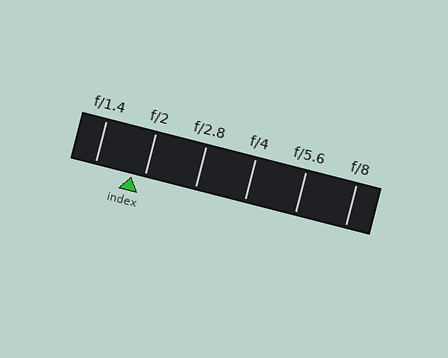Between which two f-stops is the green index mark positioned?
The index mark is between f/1.4 and f/2.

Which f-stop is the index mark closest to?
The index mark is closest to f/2.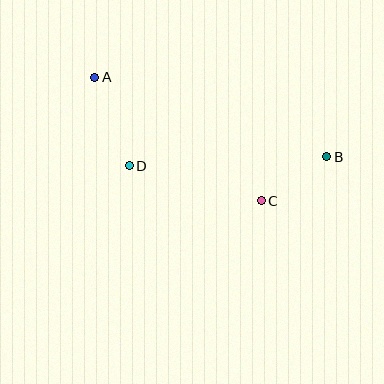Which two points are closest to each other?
Points B and C are closest to each other.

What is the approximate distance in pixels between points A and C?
The distance between A and C is approximately 207 pixels.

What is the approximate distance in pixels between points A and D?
The distance between A and D is approximately 95 pixels.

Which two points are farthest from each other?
Points A and B are farthest from each other.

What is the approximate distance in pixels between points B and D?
The distance between B and D is approximately 198 pixels.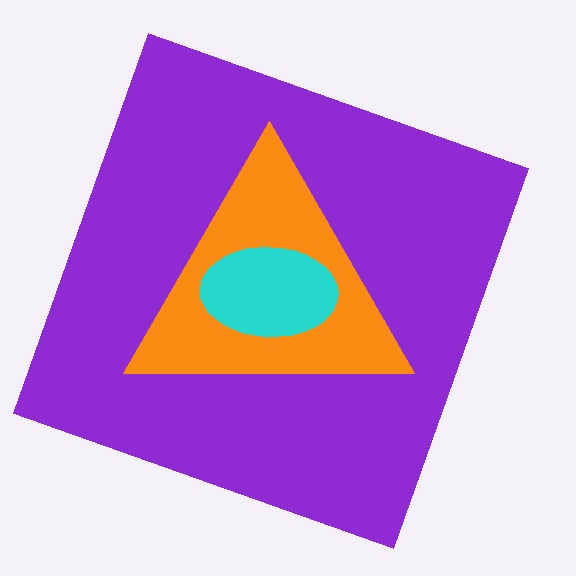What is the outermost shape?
The purple square.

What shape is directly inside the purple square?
The orange triangle.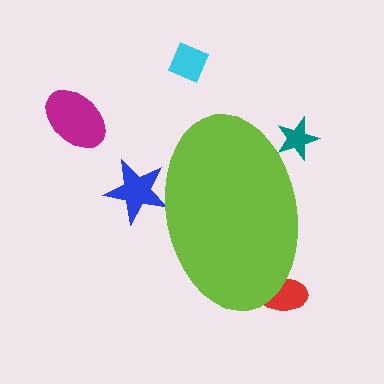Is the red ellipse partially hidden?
Yes, the red ellipse is partially hidden behind the lime ellipse.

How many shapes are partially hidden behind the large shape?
3 shapes are partially hidden.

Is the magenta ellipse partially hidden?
No, the magenta ellipse is fully visible.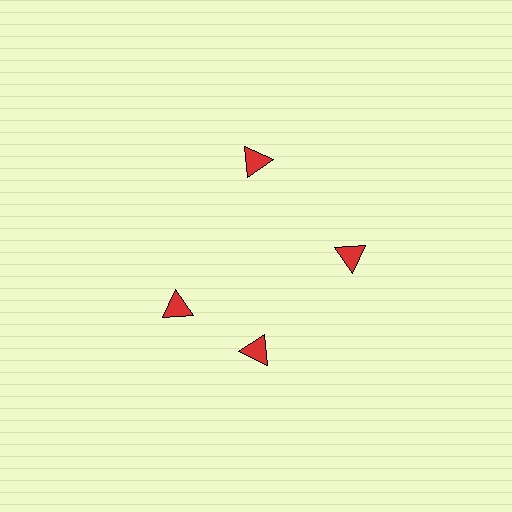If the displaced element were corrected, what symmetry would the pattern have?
It would have 4-fold rotational symmetry — the pattern would map onto itself every 90 degrees.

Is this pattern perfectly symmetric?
No. The 4 red triangles are arranged in a ring, but one element near the 9 o'clock position is rotated out of alignment along the ring, breaking the 4-fold rotational symmetry.